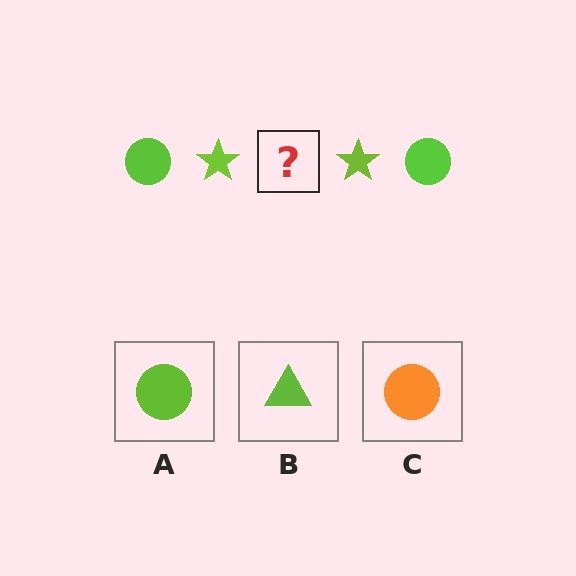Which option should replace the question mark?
Option A.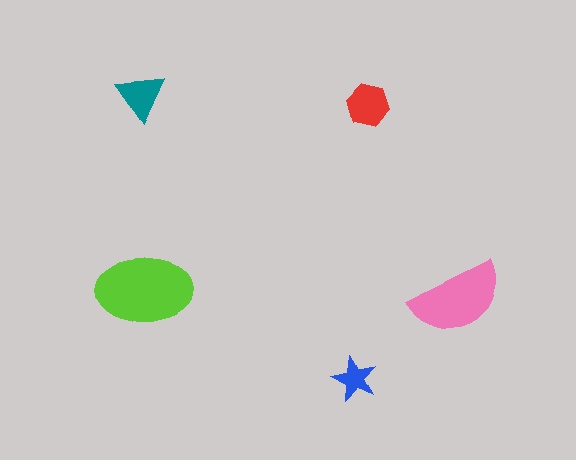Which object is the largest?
The lime ellipse.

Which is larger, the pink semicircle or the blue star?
The pink semicircle.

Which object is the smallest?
The blue star.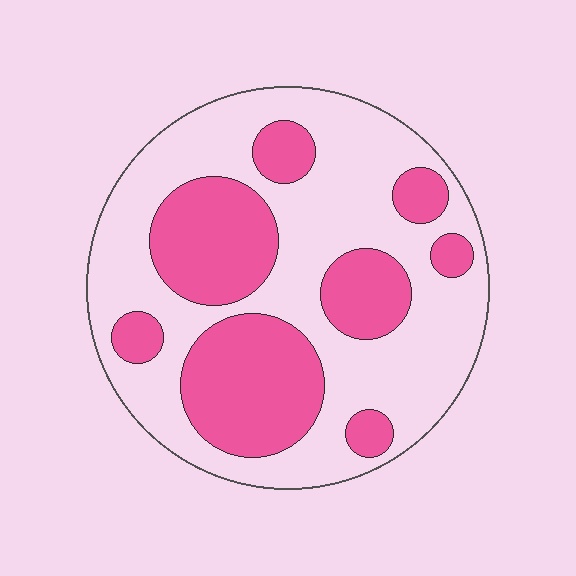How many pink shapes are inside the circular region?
8.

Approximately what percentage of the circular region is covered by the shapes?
Approximately 35%.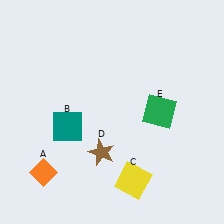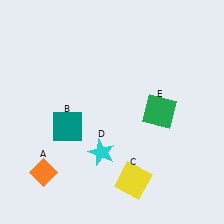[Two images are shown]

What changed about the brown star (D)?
In Image 1, D is brown. In Image 2, it changed to cyan.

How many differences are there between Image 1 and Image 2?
There is 1 difference between the two images.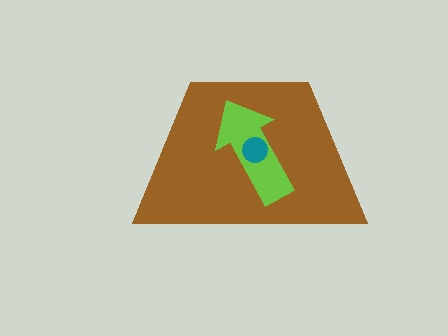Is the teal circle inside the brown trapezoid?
Yes.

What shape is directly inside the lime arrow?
The teal circle.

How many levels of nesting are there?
3.